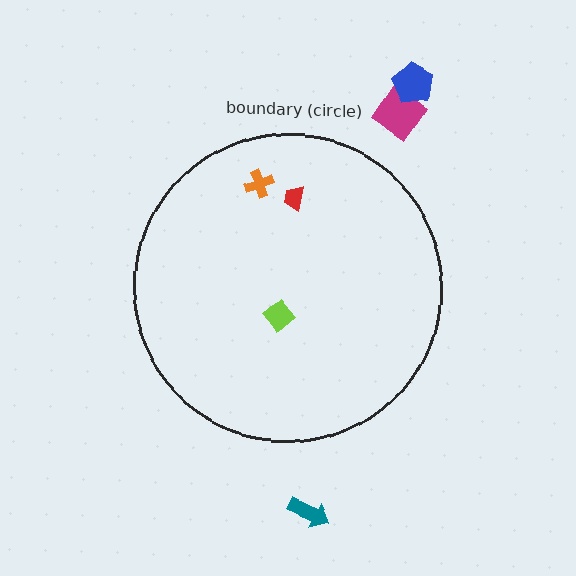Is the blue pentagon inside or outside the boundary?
Outside.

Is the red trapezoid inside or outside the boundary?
Inside.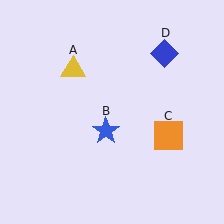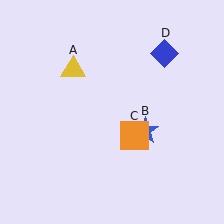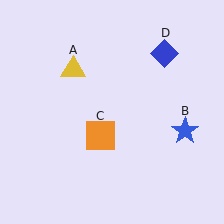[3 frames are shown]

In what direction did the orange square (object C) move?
The orange square (object C) moved left.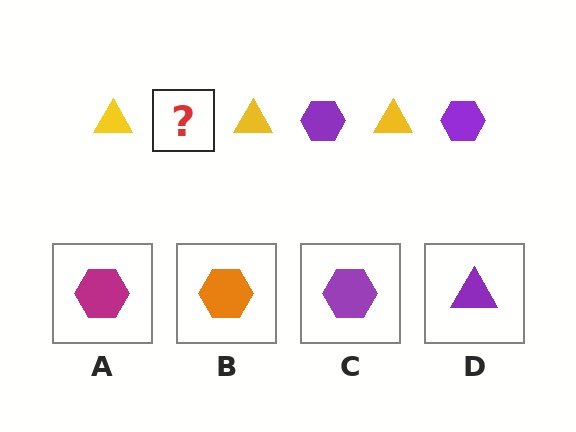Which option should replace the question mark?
Option C.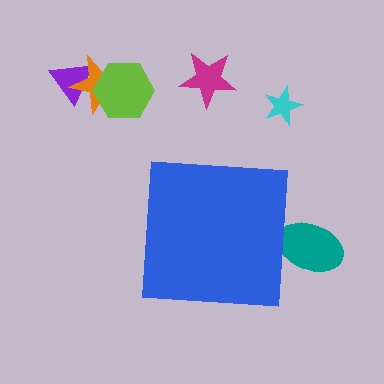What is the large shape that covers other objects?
A blue square.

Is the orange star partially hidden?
No, the orange star is fully visible.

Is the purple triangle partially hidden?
No, the purple triangle is fully visible.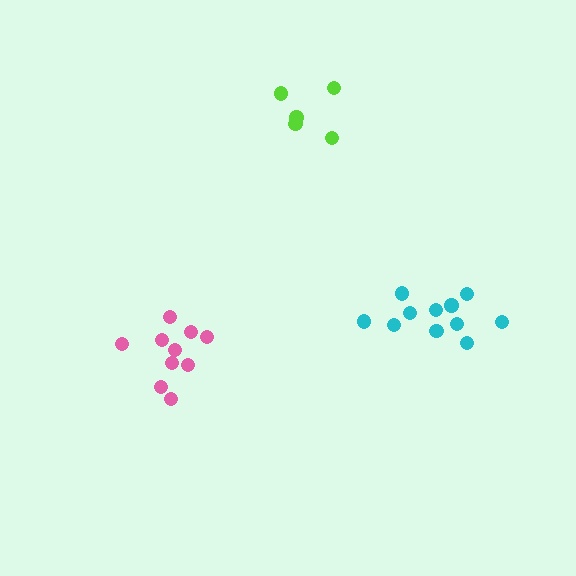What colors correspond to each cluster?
The clusters are colored: cyan, lime, pink.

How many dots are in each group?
Group 1: 11 dots, Group 2: 5 dots, Group 3: 10 dots (26 total).